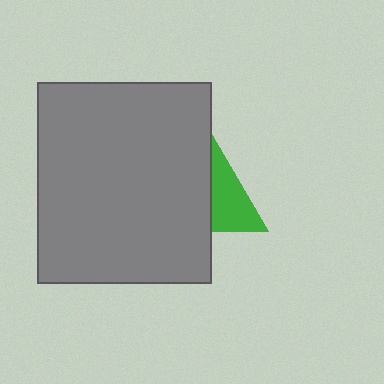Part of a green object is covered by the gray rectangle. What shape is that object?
It is a triangle.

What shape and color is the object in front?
The object in front is a gray rectangle.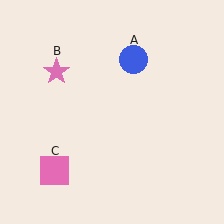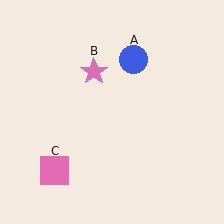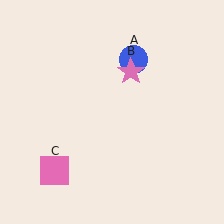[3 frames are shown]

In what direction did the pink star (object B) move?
The pink star (object B) moved right.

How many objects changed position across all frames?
1 object changed position: pink star (object B).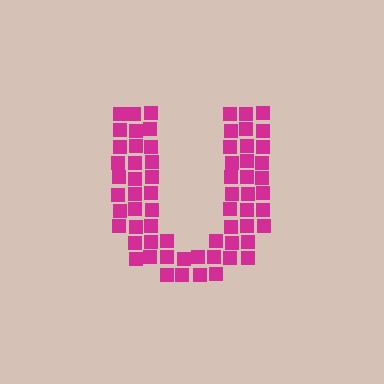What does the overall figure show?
The overall figure shows the letter U.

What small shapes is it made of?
It is made of small squares.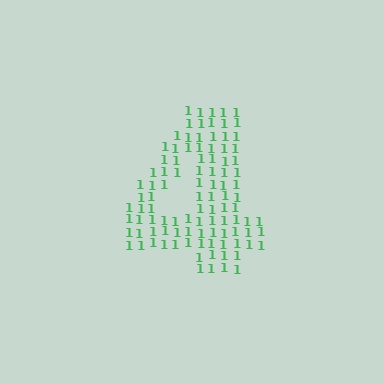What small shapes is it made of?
It is made of small digit 1's.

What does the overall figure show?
The overall figure shows the digit 4.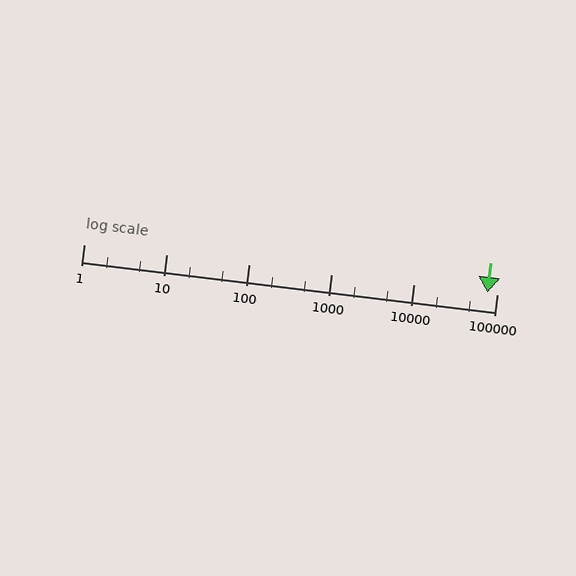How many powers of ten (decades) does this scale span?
The scale spans 5 decades, from 1 to 100000.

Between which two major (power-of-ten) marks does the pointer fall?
The pointer is between 10000 and 100000.